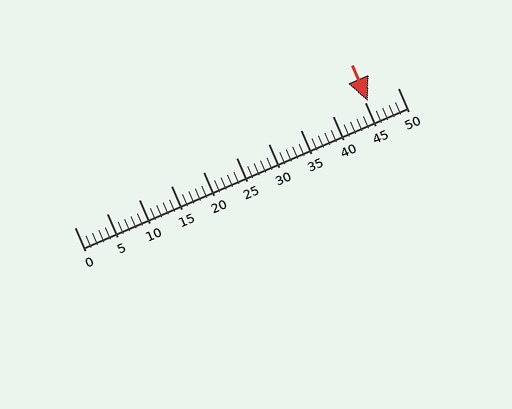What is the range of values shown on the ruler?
The ruler shows values from 0 to 50.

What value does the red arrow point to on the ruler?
The red arrow points to approximately 45.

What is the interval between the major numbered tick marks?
The major tick marks are spaced 5 units apart.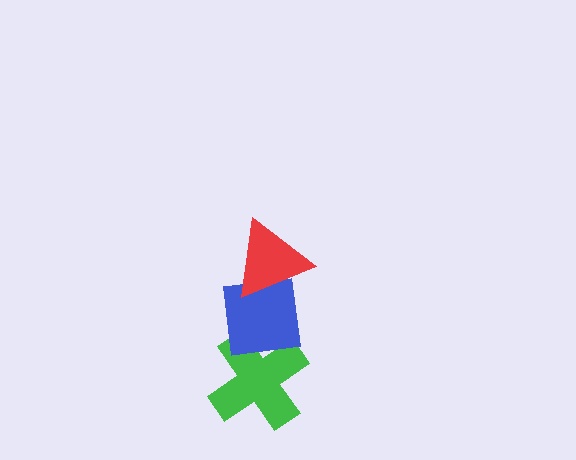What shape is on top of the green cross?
The blue square is on top of the green cross.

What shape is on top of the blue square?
The red triangle is on top of the blue square.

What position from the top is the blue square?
The blue square is 2nd from the top.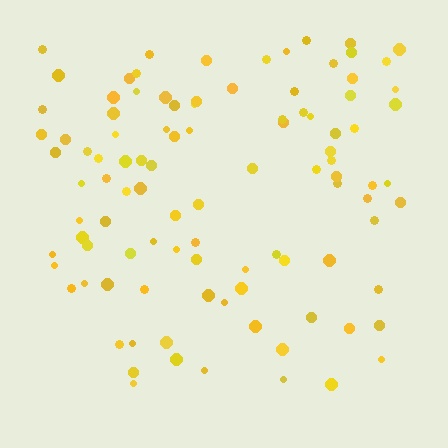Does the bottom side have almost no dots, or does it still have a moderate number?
Still a moderate number, just noticeably fewer than the top.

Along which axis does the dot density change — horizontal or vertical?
Vertical.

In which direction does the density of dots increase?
From bottom to top, with the top side densest.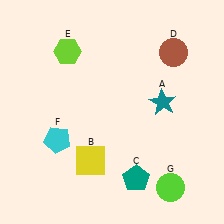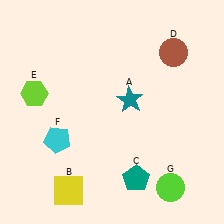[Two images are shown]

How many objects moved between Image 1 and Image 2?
3 objects moved between the two images.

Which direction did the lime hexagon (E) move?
The lime hexagon (E) moved down.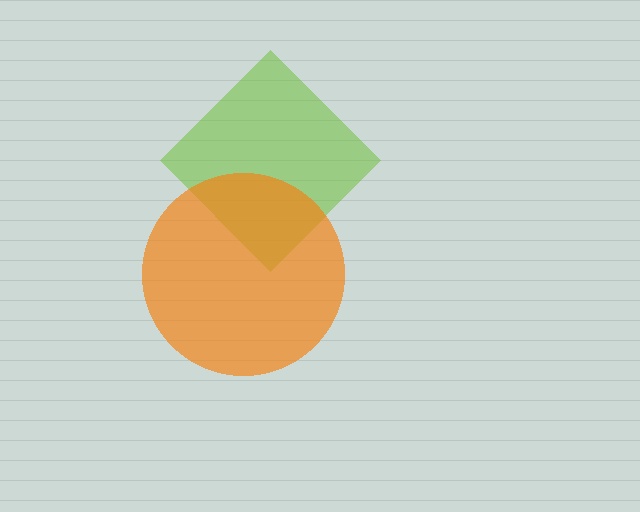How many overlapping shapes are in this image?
There are 2 overlapping shapes in the image.